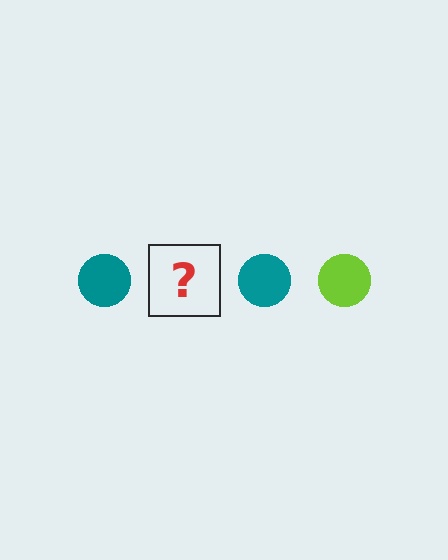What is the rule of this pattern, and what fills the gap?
The rule is that the pattern cycles through teal, lime circles. The gap should be filled with a lime circle.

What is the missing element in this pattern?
The missing element is a lime circle.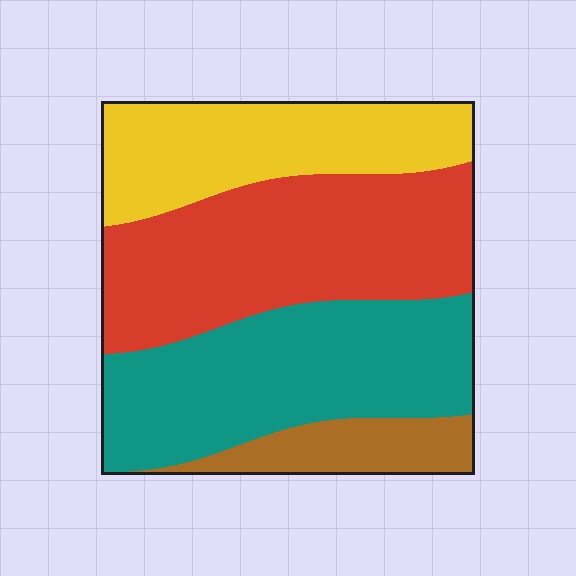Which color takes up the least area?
Brown, at roughly 10%.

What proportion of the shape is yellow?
Yellow covers around 25% of the shape.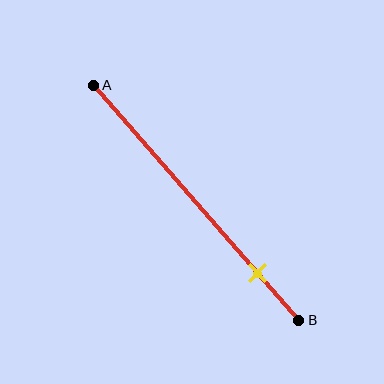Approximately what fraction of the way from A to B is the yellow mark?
The yellow mark is approximately 80% of the way from A to B.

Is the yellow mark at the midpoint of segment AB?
No, the mark is at about 80% from A, not at the 50% midpoint.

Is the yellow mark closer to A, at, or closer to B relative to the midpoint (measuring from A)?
The yellow mark is closer to point B than the midpoint of segment AB.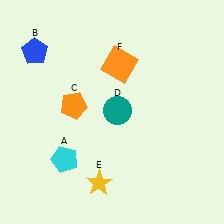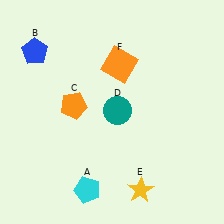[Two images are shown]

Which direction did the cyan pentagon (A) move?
The cyan pentagon (A) moved down.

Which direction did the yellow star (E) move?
The yellow star (E) moved right.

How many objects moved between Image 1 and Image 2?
2 objects moved between the two images.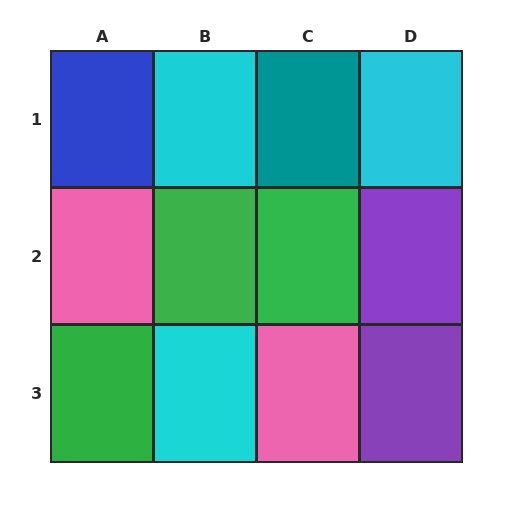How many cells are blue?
1 cell is blue.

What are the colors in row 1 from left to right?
Blue, cyan, teal, cyan.